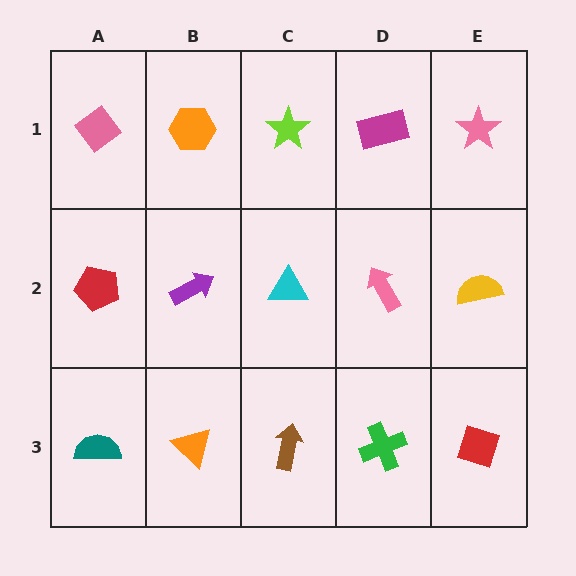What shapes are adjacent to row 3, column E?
A yellow semicircle (row 2, column E), a green cross (row 3, column D).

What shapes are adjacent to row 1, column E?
A yellow semicircle (row 2, column E), a magenta rectangle (row 1, column D).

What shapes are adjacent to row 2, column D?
A magenta rectangle (row 1, column D), a green cross (row 3, column D), a cyan triangle (row 2, column C), a yellow semicircle (row 2, column E).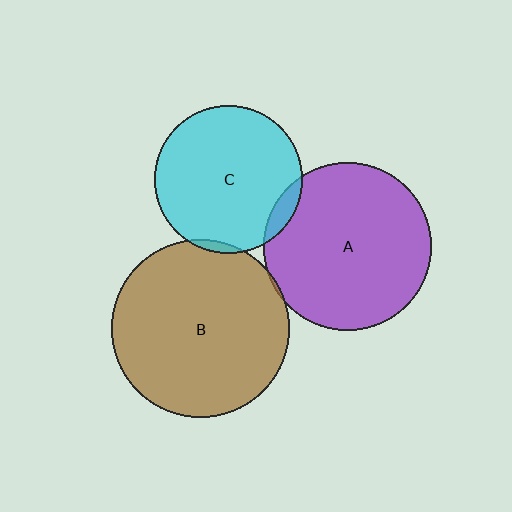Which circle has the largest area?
Circle B (brown).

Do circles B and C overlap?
Yes.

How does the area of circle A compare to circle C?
Approximately 1.3 times.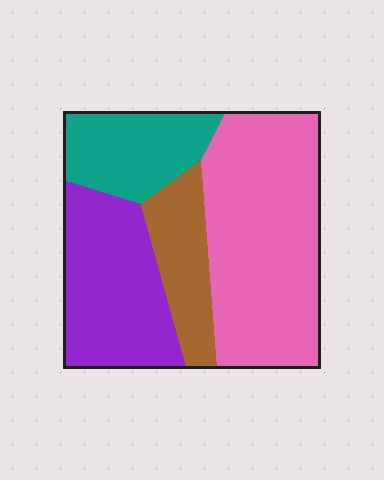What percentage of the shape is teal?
Teal covers around 15% of the shape.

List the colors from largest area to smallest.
From largest to smallest: pink, purple, teal, brown.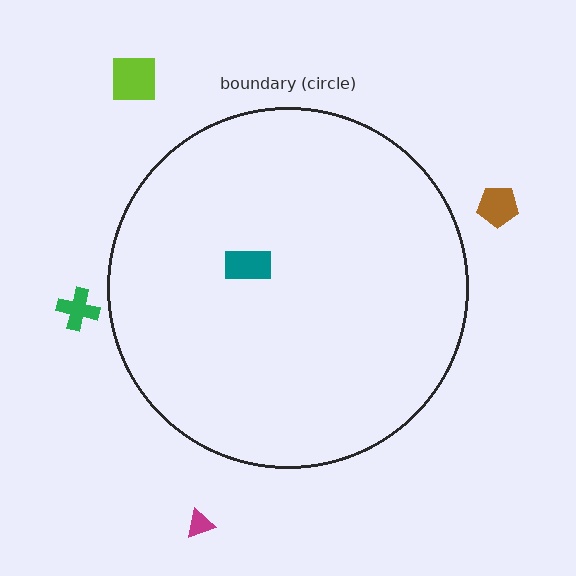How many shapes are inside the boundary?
1 inside, 4 outside.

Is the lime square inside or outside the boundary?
Outside.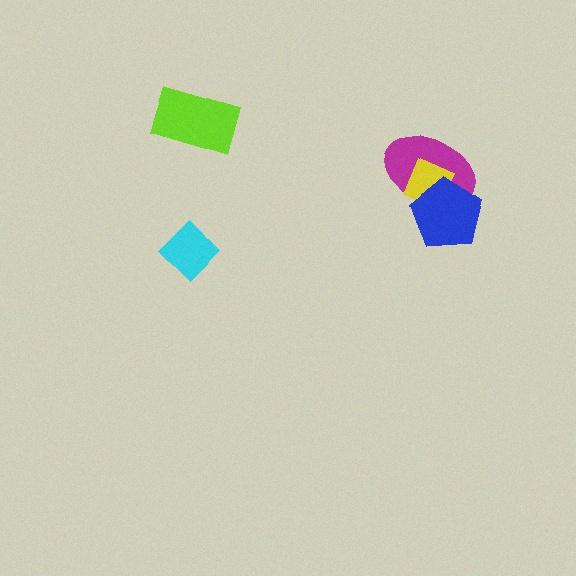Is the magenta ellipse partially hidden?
Yes, it is partially covered by another shape.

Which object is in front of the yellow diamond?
The blue pentagon is in front of the yellow diamond.